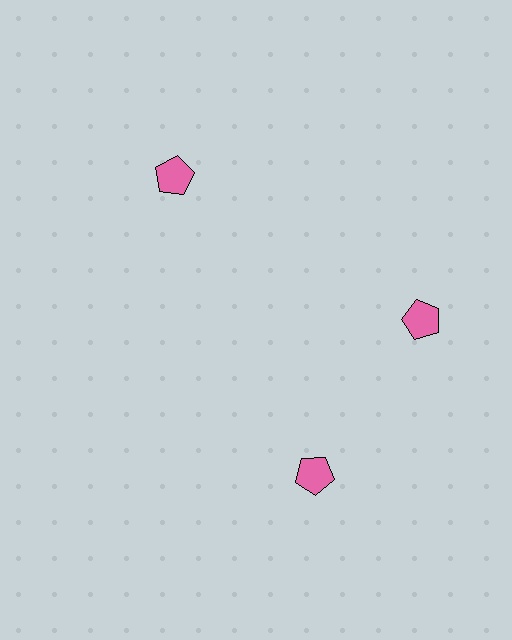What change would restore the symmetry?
The symmetry would be restored by rotating it back into even spacing with its neighbors so that all 3 pentagons sit at equal angles and equal distance from the center.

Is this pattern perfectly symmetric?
No. The 3 pink pentagons are arranged in a ring, but one element near the 7 o'clock position is rotated out of alignment along the ring, breaking the 3-fold rotational symmetry.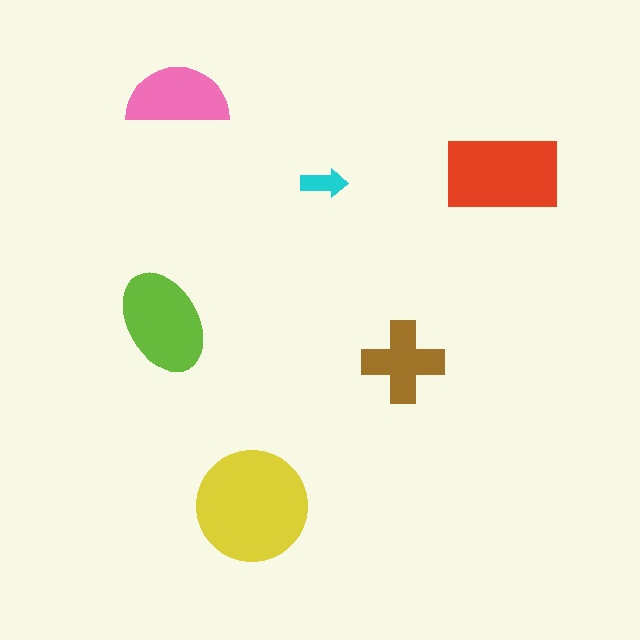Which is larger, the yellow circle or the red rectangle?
The yellow circle.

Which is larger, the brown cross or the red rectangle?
The red rectangle.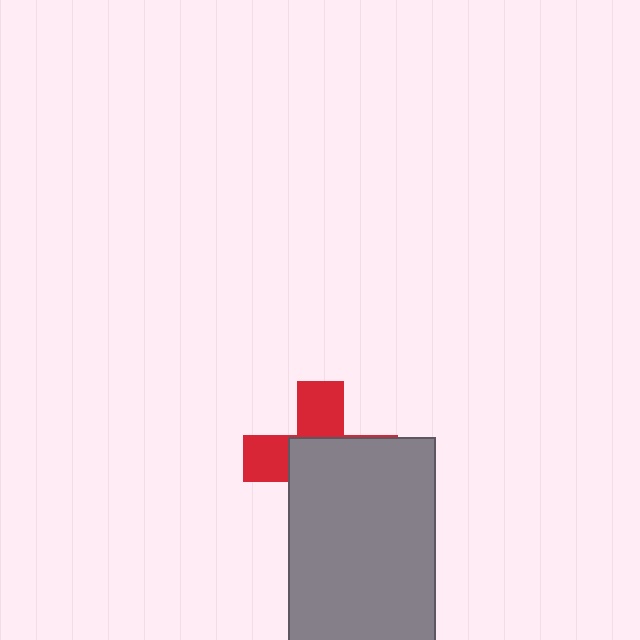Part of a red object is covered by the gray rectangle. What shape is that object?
It is a cross.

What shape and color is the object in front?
The object in front is a gray rectangle.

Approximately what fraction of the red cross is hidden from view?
Roughly 61% of the red cross is hidden behind the gray rectangle.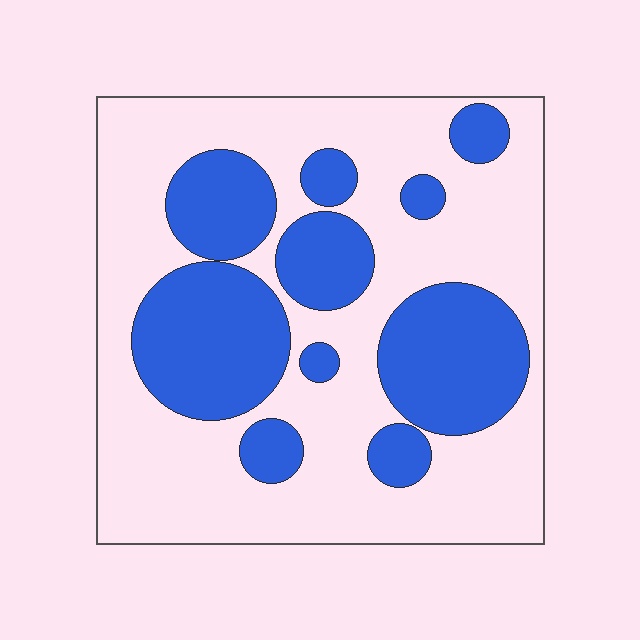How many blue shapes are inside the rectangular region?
10.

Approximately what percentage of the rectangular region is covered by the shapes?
Approximately 35%.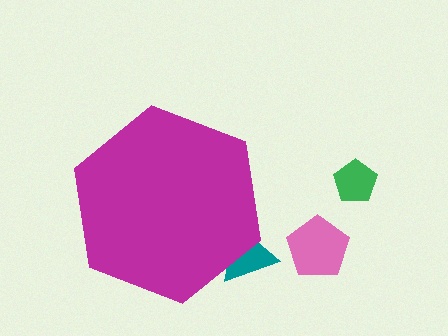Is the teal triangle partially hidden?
Yes, the teal triangle is partially hidden behind the magenta hexagon.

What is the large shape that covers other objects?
A magenta hexagon.